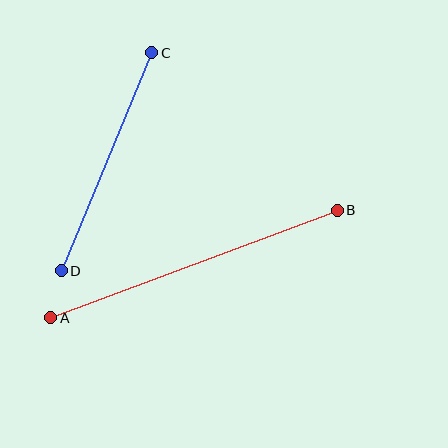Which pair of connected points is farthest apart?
Points A and B are farthest apart.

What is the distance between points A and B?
The distance is approximately 306 pixels.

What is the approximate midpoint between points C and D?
The midpoint is at approximately (106, 162) pixels.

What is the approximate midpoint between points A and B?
The midpoint is at approximately (194, 264) pixels.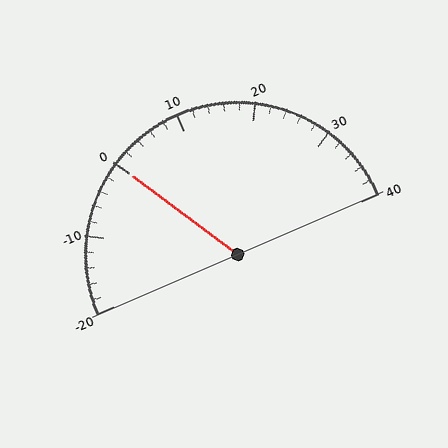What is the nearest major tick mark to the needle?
The nearest major tick mark is 0.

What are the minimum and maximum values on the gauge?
The gauge ranges from -20 to 40.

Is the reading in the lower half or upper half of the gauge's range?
The reading is in the lower half of the range (-20 to 40).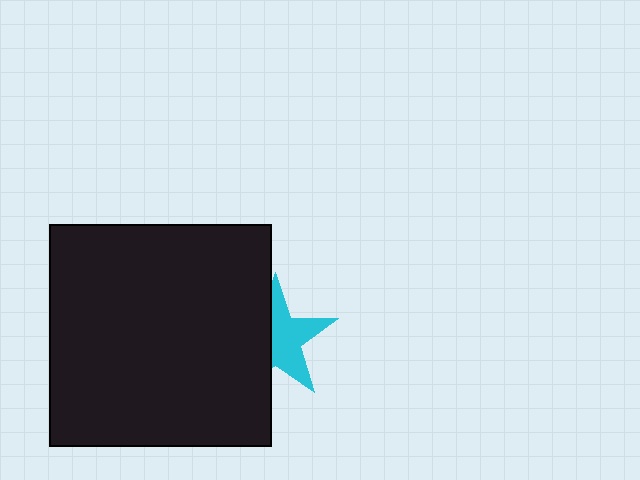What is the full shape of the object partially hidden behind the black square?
The partially hidden object is a cyan star.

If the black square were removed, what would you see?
You would see the complete cyan star.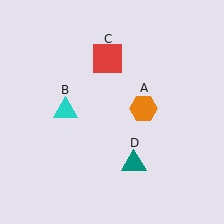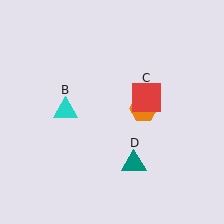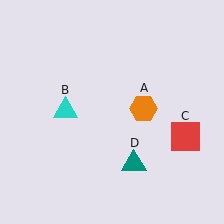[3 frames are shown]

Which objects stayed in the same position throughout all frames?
Orange hexagon (object A) and cyan triangle (object B) and teal triangle (object D) remained stationary.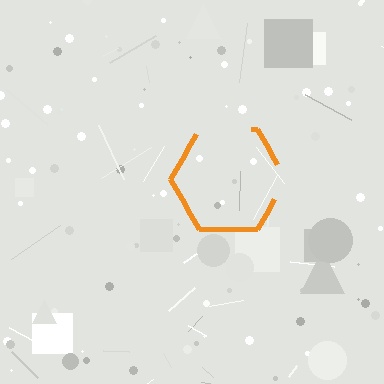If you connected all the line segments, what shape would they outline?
They would outline a hexagon.